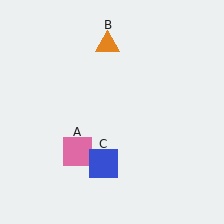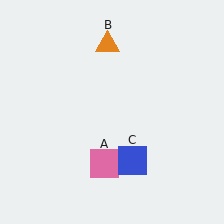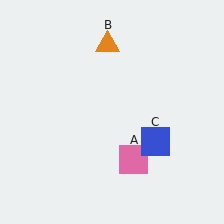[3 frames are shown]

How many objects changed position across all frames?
2 objects changed position: pink square (object A), blue square (object C).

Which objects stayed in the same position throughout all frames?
Orange triangle (object B) remained stationary.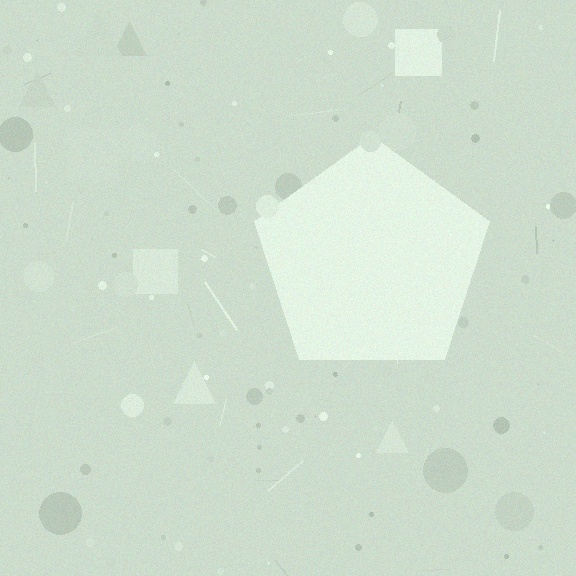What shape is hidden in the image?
A pentagon is hidden in the image.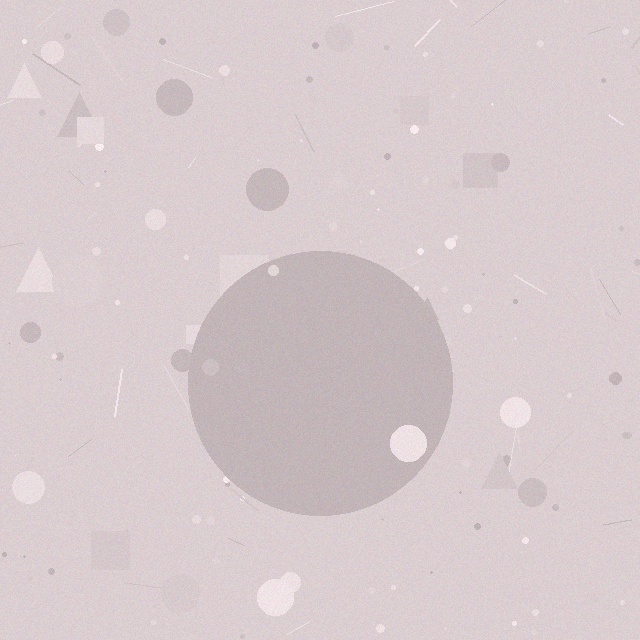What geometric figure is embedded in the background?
A circle is embedded in the background.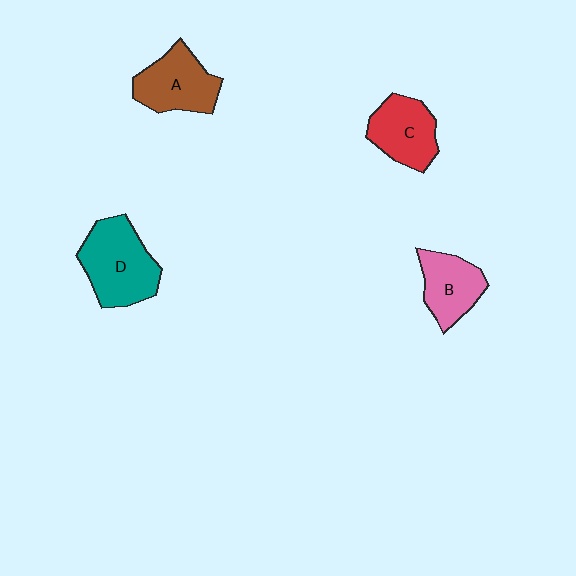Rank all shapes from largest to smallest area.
From largest to smallest: D (teal), A (brown), C (red), B (pink).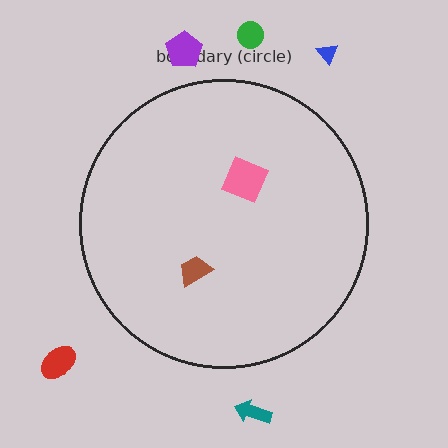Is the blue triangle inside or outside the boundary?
Outside.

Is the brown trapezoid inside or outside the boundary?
Inside.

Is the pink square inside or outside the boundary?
Inside.